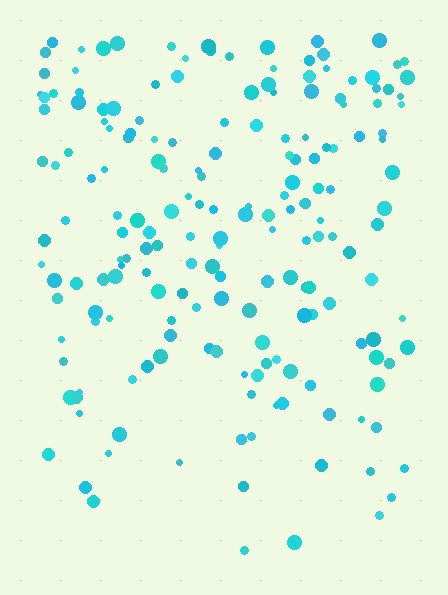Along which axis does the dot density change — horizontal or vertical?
Vertical.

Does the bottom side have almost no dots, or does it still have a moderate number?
Still a moderate number, just noticeably fewer than the top.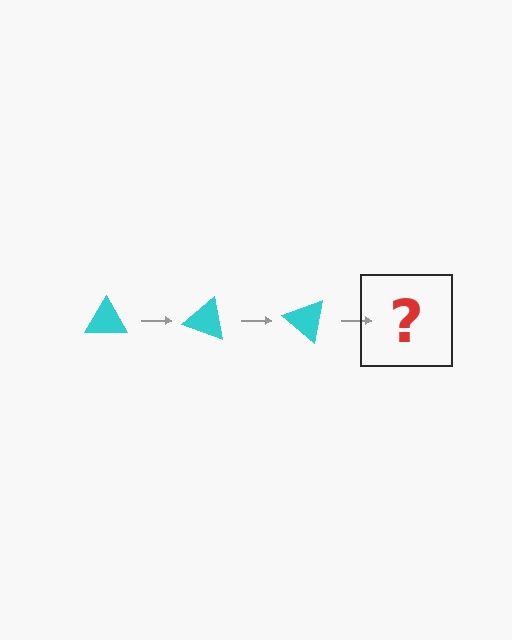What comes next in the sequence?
The next element should be a cyan triangle rotated 60 degrees.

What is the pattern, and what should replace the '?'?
The pattern is that the triangle rotates 20 degrees each step. The '?' should be a cyan triangle rotated 60 degrees.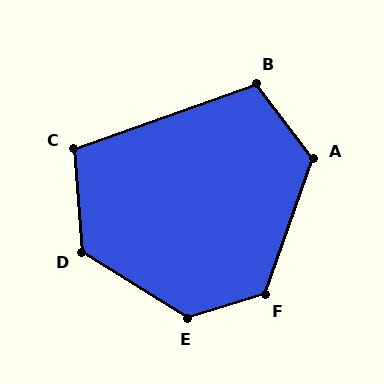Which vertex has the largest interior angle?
E, at approximately 131 degrees.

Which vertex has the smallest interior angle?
C, at approximately 105 degrees.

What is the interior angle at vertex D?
Approximately 126 degrees (obtuse).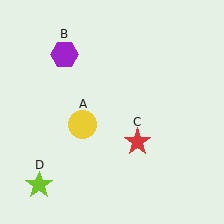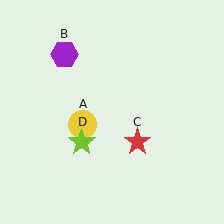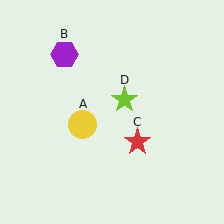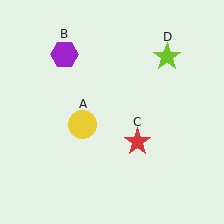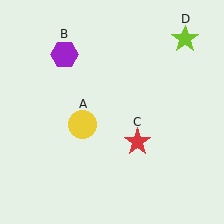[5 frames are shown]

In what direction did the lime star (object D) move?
The lime star (object D) moved up and to the right.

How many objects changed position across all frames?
1 object changed position: lime star (object D).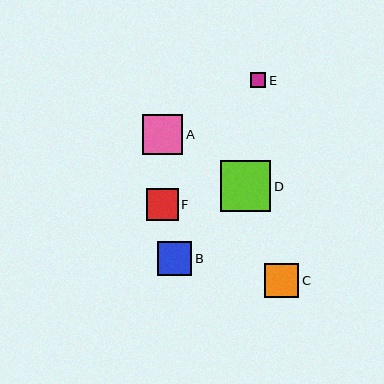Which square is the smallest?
Square E is the smallest with a size of approximately 16 pixels.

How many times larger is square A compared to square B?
Square A is approximately 1.2 times the size of square B.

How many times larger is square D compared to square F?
Square D is approximately 1.6 times the size of square F.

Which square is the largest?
Square D is the largest with a size of approximately 51 pixels.